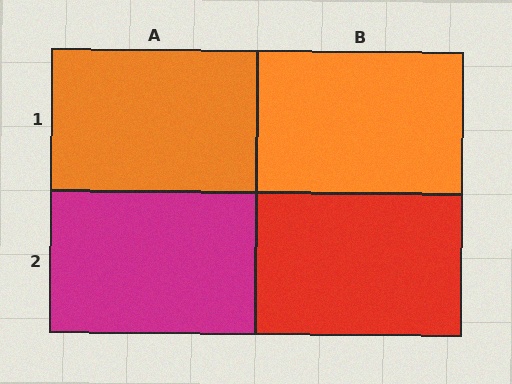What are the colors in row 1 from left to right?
Orange, orange.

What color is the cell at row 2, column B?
Red.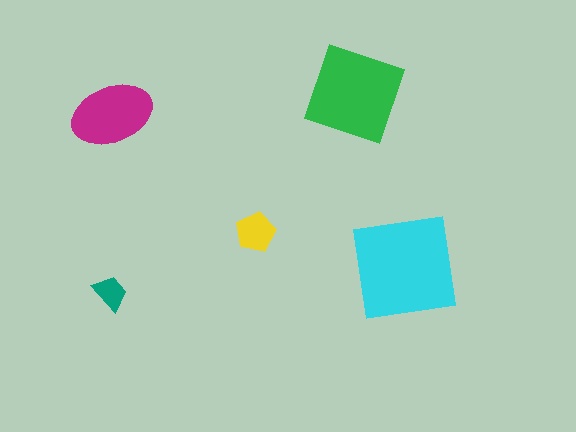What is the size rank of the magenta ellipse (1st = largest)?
3rd.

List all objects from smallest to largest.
The teal trapezoid, the yellow pentagon, the magenta ellipse, the green diamond, the cyan square.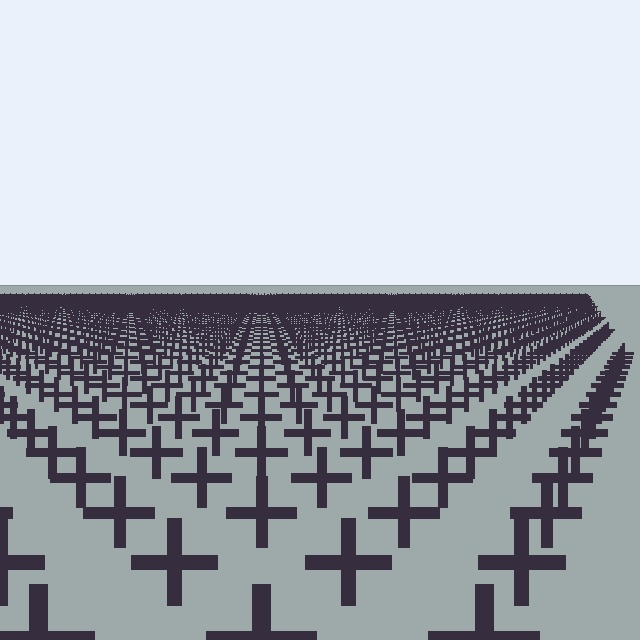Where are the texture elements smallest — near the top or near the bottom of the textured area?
Near the top.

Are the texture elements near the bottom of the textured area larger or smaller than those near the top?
Larger. Near the bottom, elements are closer to the viewer and appear at a bigger on-screen size.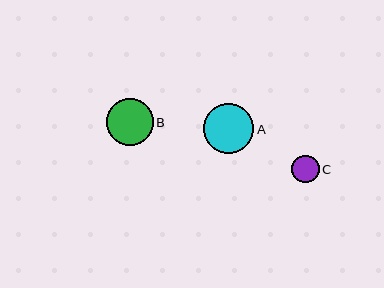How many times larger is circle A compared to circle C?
Circle A is approximately 1.8 times the size of circle C.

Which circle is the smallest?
Circle C is the smallest with a size of approximately 28 pixels.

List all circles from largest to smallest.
From largest to smallest: A, B, C.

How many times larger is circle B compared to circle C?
Circle B is approximately 1.7 times the size of circle C.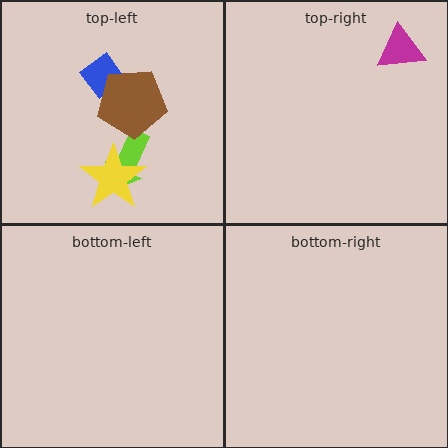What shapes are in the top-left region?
The lime arrow, the yellow star, the blue diamond, the brown pentagon.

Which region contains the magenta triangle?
The top-right region.